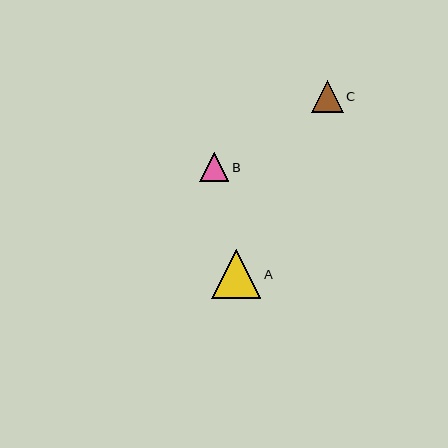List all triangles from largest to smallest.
From largest to smallest: A, C, B.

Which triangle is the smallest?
Triangle B is the smallest with a size of approximately 30 pixels.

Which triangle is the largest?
Triangle A is the largest with a size of approximately 50 pixels.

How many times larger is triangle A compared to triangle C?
Triangle A is approximately 1.5 times the size of triangle C.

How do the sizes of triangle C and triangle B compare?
Triangle C and triangle B are approximately the same size.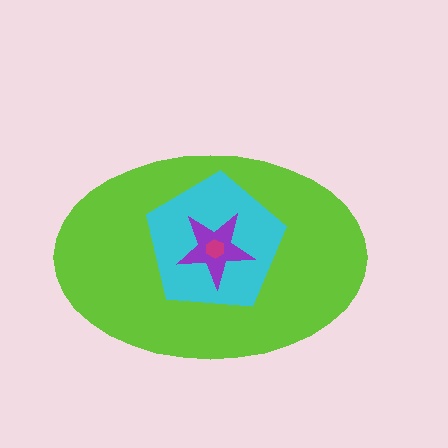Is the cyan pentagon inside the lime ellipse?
Yes.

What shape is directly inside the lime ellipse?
The cyan pentagon.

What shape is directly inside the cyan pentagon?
The purple star.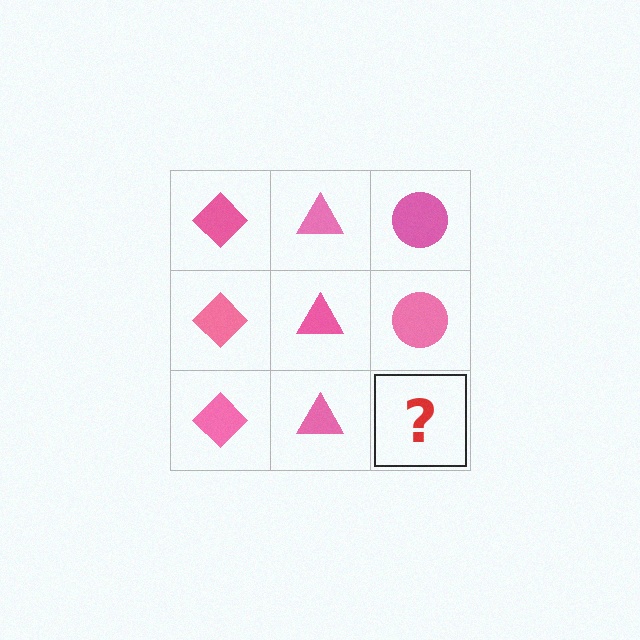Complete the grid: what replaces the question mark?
The question mark should be replaced with a pink circle.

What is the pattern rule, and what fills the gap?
The rule is that each column has a consistent shape. The gap should be filled with a pink circle.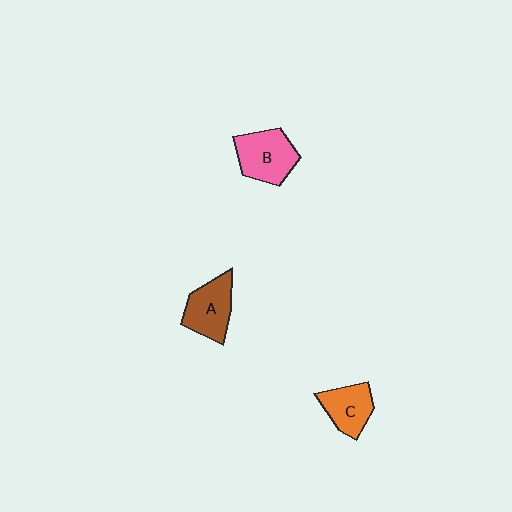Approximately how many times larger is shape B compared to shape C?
Approximately 1.3 times.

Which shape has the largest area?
Shape B (pink).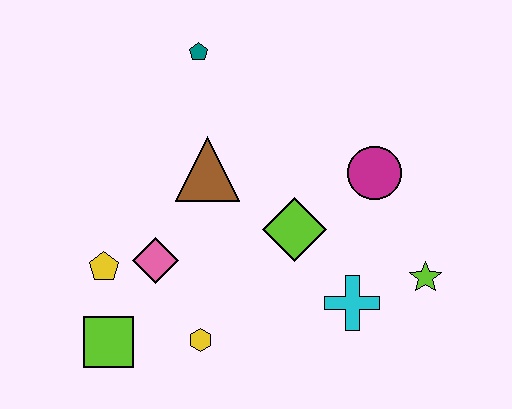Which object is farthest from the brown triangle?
The lime star is farthest from the brown triangle.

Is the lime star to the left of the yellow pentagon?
No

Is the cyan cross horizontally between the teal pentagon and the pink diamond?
No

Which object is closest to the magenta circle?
The lime diamond is closest to the magenta circle.